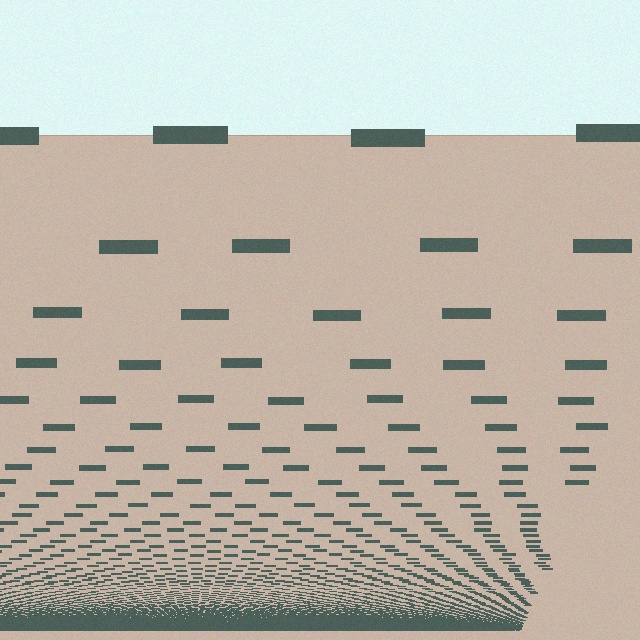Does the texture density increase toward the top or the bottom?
Density increases toward the bottom.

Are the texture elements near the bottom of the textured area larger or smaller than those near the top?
Smaller. The gradient is inverted — elements near the bottom are smaller and denser.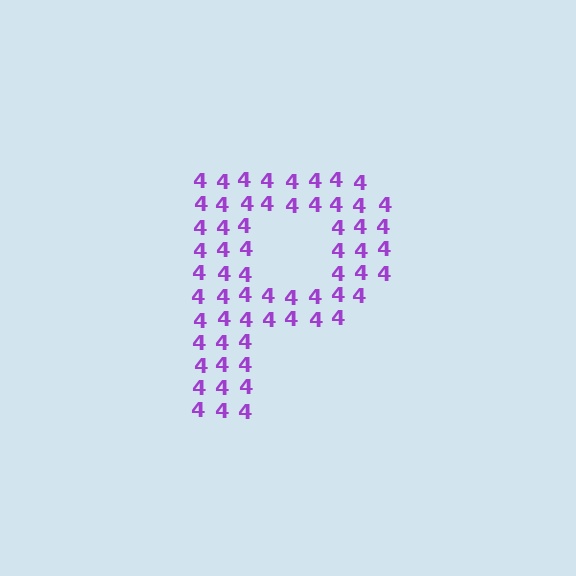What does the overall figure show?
The overall figure shows the letter P.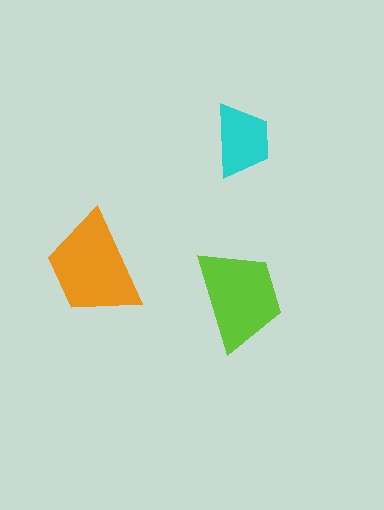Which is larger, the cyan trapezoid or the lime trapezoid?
The lime one.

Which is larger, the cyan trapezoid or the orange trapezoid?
The orange one.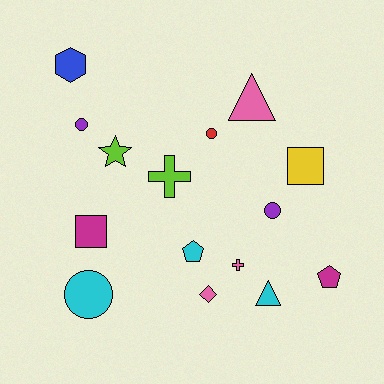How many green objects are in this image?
There are no green objects.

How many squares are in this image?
There are 2 squares.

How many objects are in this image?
There are 15 objects.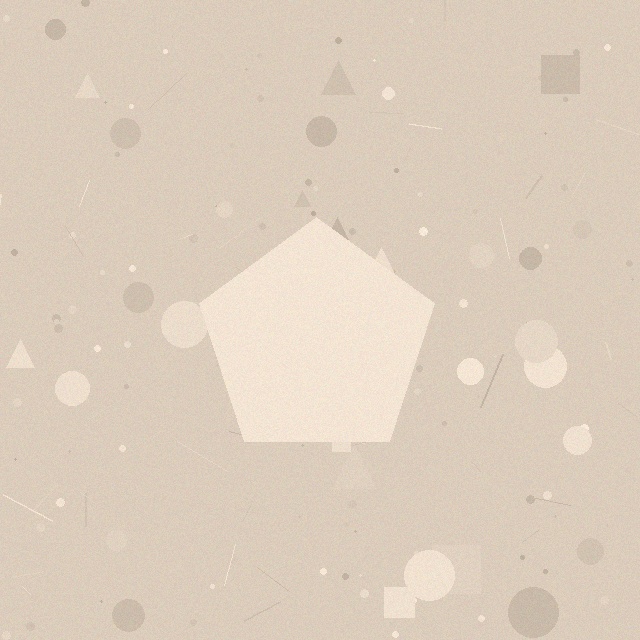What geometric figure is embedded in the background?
A pentagon is embedded in the background.